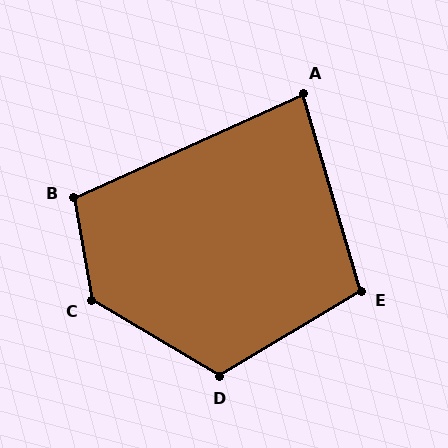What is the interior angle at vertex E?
Approximately 105 degrees (obtuse).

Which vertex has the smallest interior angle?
A, at approximately 82 degrees.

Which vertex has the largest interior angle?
C, at approximately 131 degrees.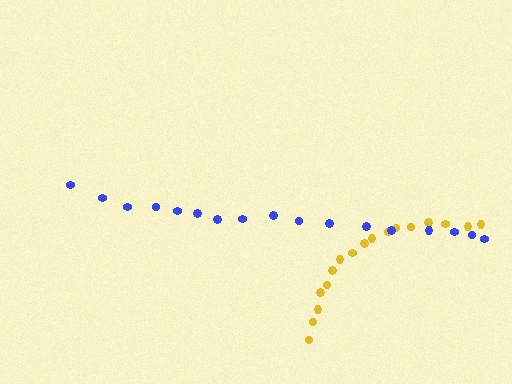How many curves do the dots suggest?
There are 2 distinct paths.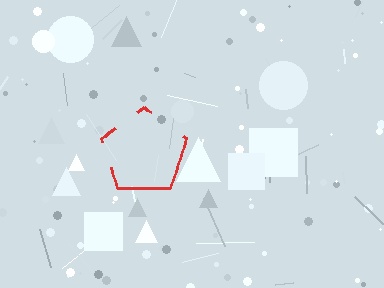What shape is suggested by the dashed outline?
The dashed outline suggests a pentagon.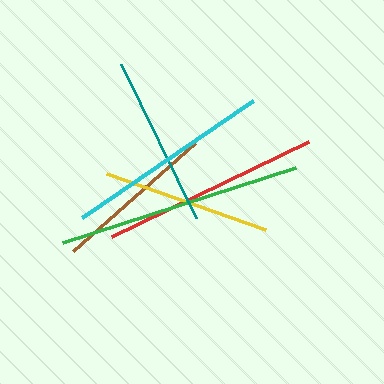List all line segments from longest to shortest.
From longest to shortest: green, red, cyan, teal, yellow, brown.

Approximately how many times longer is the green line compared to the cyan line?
The green line is approximately 1.2 times the length of the cyan line.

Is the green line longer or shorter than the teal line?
The green line is longer than the teal line.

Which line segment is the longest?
The green line is the longest at approximately 245 pixels.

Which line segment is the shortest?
The brown line is the shortest at approximately 163 pixels.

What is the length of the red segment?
The red segment is approximately 219 pixels long.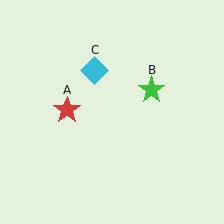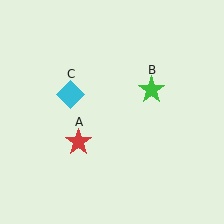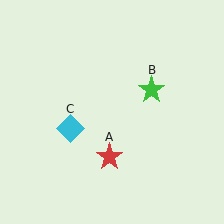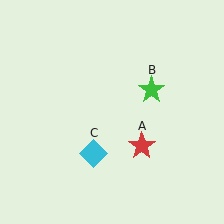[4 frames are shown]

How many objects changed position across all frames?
2 objects changed position: red star (object A), cyan diamond (object C).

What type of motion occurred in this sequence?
The red star (object A), cyan diamond (object C) rotated counterclockwise around the center of the scene.